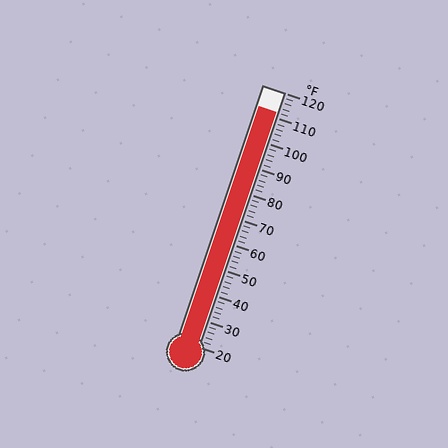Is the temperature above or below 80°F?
The temperature is above 80°F.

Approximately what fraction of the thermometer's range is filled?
The thermometer is filled to approximately 90% of its range.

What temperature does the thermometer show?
The thermometer shows approximately 112°F.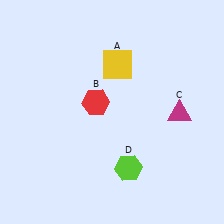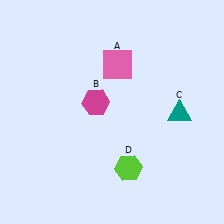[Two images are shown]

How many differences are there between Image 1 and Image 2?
There are 3 differences between the two images.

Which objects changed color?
A changed from yellow to pink. B changed from red to magenta. C changed from magenta to teal.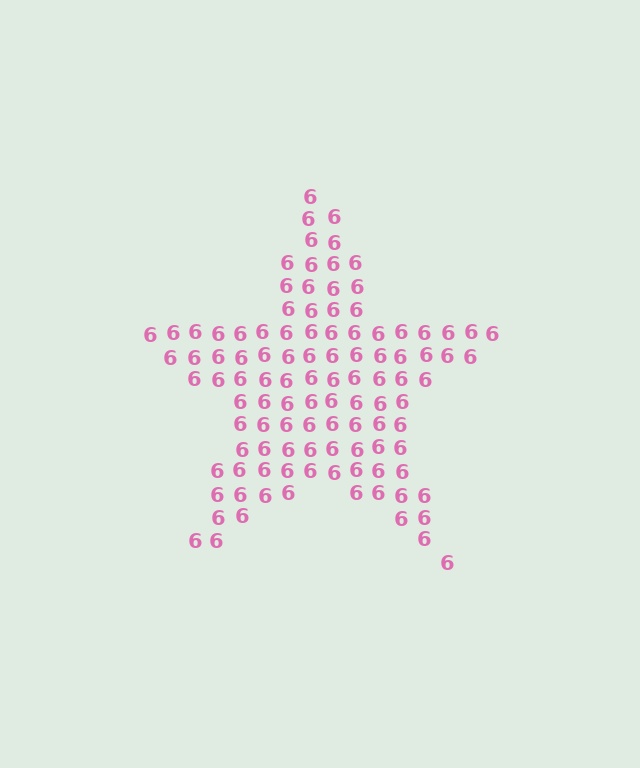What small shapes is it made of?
It is made of small digit 6's.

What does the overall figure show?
The overall figure shows a star.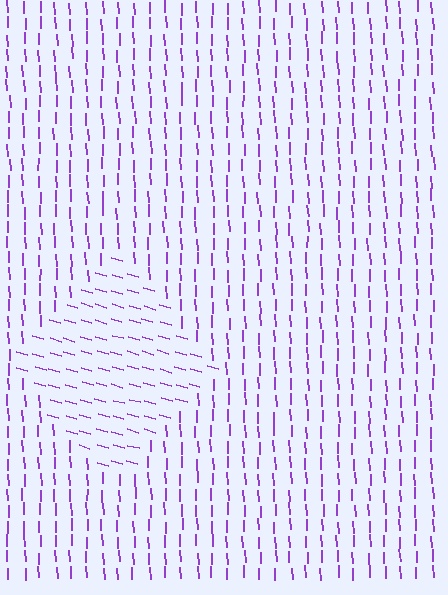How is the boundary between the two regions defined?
The boundary is defined purely by a change in line orientation (approximately 72 degrees difference). All lines are the same color and thickness.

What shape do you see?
I see a diamond.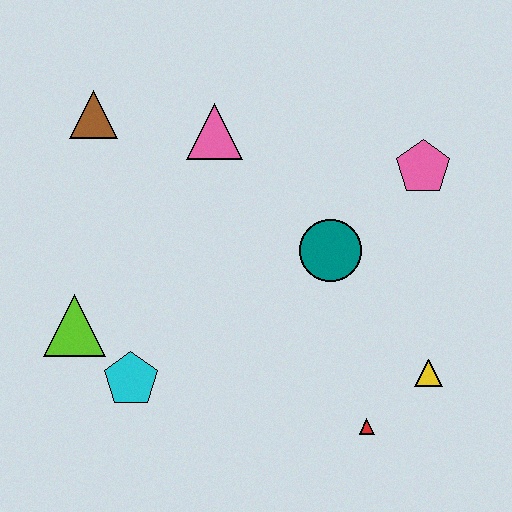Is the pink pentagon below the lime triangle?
No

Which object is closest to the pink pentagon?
The teal circle is closest to the pink pentagon.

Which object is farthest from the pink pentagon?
The lime triangle is farthest from the pink pentagon.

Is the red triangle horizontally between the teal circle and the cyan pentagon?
No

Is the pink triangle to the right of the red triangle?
No